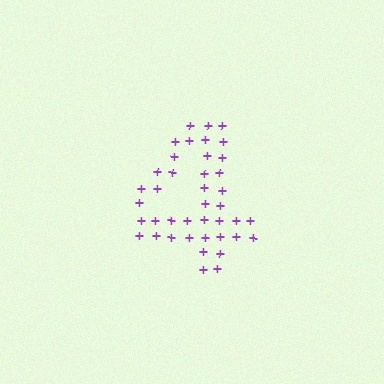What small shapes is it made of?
It is made of small plus signs.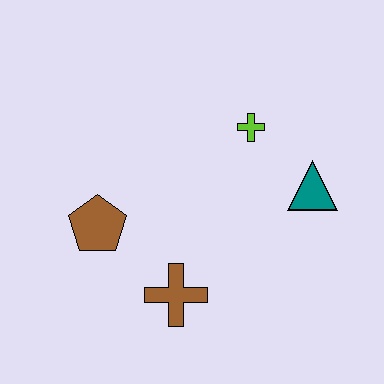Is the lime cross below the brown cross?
No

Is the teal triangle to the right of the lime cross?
Yes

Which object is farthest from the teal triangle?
The brown pentagon is farthest from the teal triangle.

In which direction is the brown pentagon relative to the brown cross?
The brown pentagon is to the left of the brown cross.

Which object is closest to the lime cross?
The teal triangle is closest to the lime cross.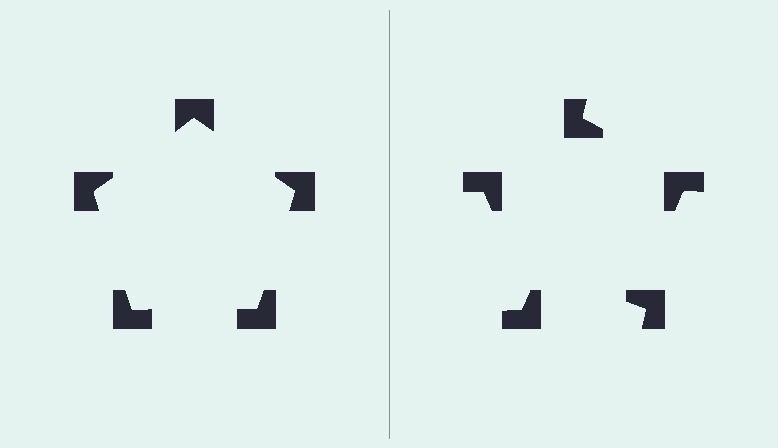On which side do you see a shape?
An illusory pentagon appears on the left side. On the right side the wedge cuts are rotated, so no coherent shape forms.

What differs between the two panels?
The notched squares are positioned identically on both sides; only the wedge orientations differ. On the left they align to a pentagon; on the right they are misaligned.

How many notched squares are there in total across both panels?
10 — 5 on each side.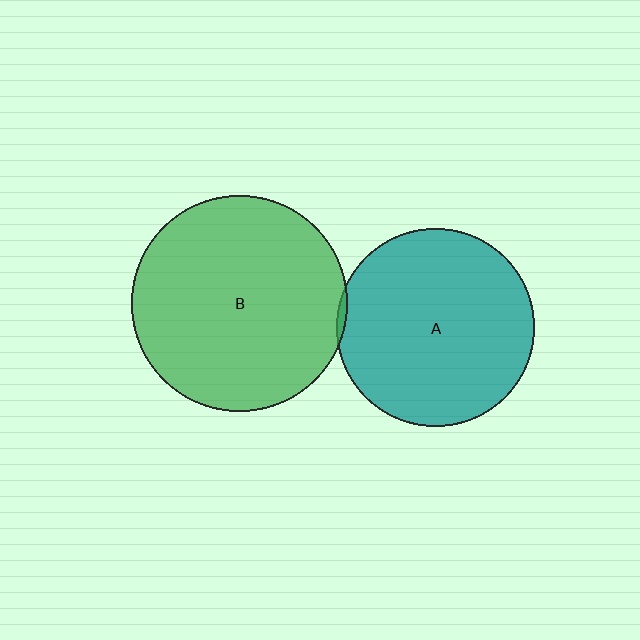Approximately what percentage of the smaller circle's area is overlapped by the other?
Approximately 5%.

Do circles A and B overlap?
Yes.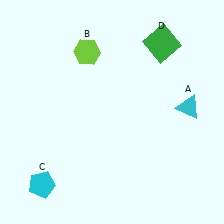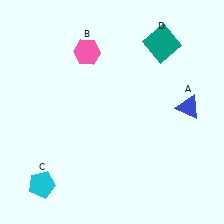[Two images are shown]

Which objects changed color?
A changed from cyan to blue. B changed from lime to pink. D changed from green to teal.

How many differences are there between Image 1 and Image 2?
There are 3 differences between the two images.